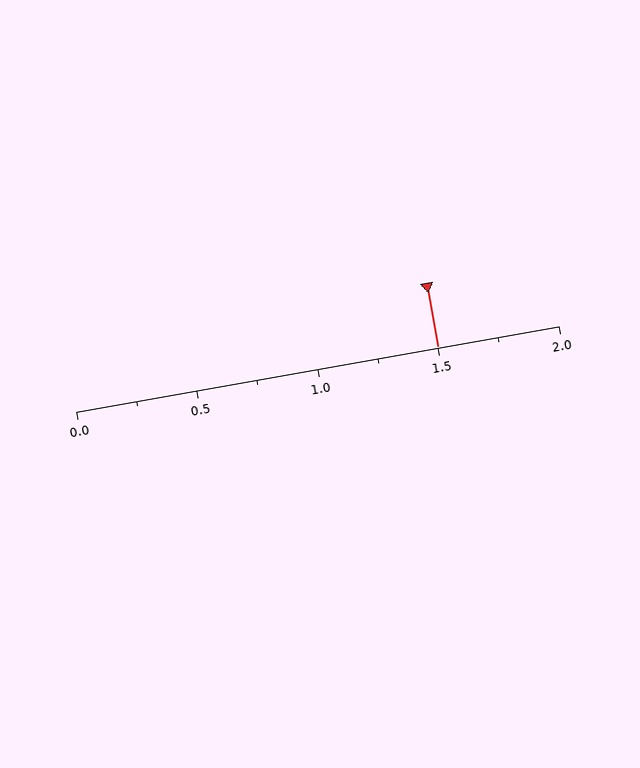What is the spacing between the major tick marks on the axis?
The major ticks are spaced 0.5 apart.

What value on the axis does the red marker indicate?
The marker indicates approximately 1.5.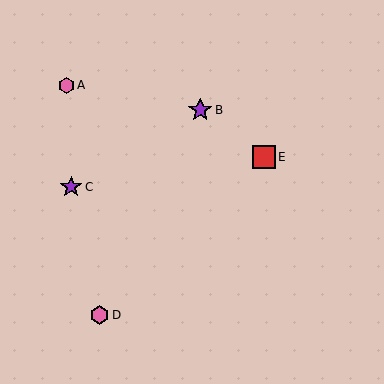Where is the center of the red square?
The center of the red square is at (264, 157).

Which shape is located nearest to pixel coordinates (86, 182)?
The purple star (labeled C) at (71, 187) is nearest to that location.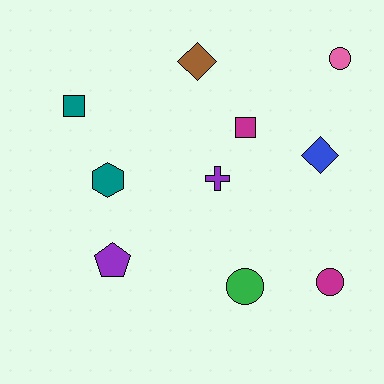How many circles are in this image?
There are 3 circles.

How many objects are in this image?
There are 10 objects.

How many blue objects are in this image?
There is 1 blue object.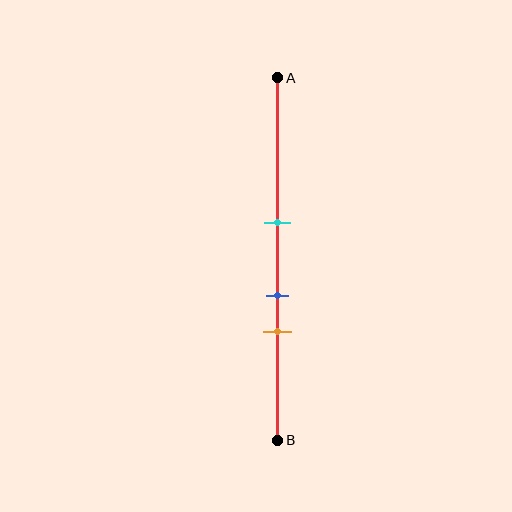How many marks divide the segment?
There are 3 marks dividing the segment.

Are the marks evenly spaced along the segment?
Yes, the marks are approximately evenly spaced.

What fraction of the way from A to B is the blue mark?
The blue mark is approximately 60% (0.6) of the way from A to B.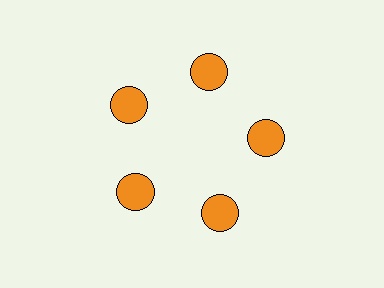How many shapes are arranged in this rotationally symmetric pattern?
There are 5 shapes, arranged in 5 groups of 1.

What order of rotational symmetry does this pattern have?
This pattern has 5-fold rotational symmetry.